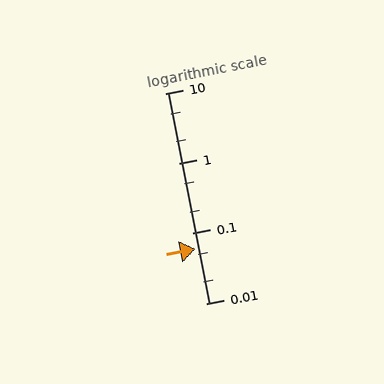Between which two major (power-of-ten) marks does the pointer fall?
The pointer is between 0.01 and 0.1.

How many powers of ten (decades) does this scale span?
The scale spans 3 decades, from 0.01 to 10.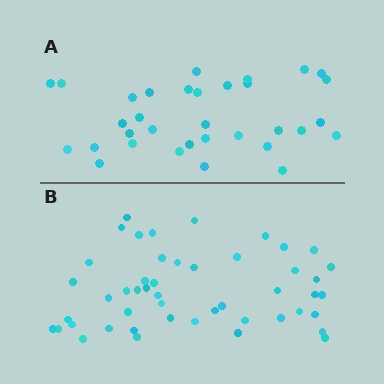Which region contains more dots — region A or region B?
Region B (the bottom region) has more dots.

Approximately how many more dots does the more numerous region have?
Region B has approximately 15 more dots than region A.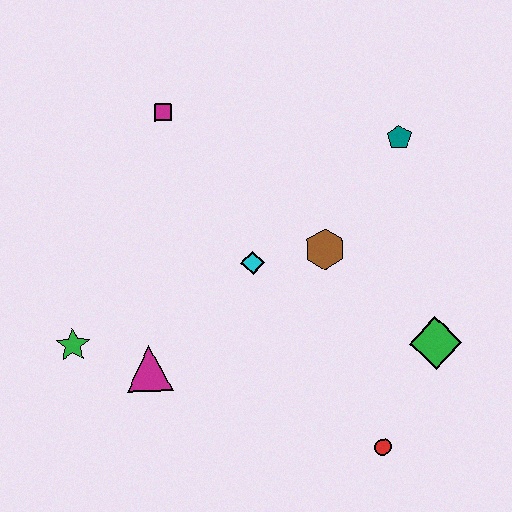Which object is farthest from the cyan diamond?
The red circle is farthest from the cyan diamond.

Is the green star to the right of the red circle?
No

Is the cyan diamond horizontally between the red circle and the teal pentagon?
No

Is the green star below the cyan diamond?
Yes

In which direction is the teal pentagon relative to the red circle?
The teal pentagon is above the red circle.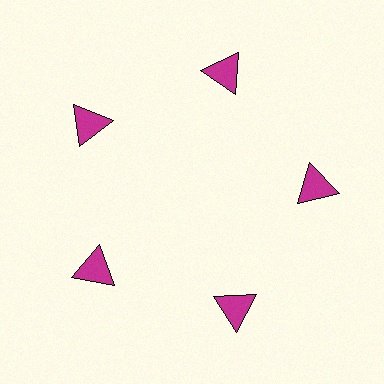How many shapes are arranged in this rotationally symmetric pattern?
There are 5 shapes, arranged in 5 groups of 1.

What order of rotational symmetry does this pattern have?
This pattern has 5-fold rotational symmetry.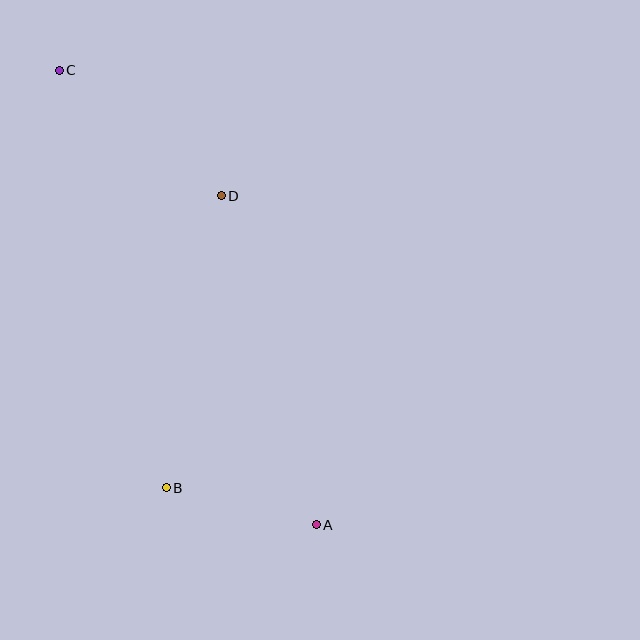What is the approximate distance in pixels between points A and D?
The distance between A and D is approximately 342 pixels.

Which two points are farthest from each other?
Points A and C are farthest from each other.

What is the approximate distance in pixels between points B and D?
The distance between B and D is approximately 297 pixels.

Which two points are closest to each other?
Points A and B are closest to each other.